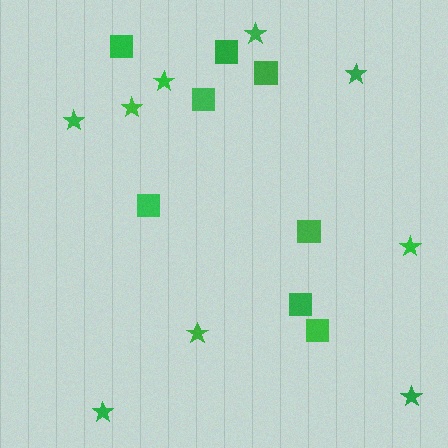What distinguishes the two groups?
There are 2 groups: one group of squares (8) and one group of stars (9).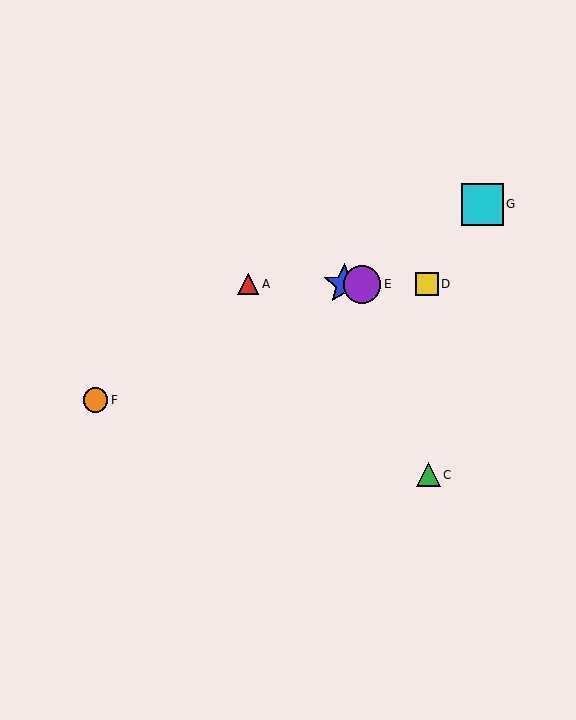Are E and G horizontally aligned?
No, E is at y≈284 and G is at y≈204.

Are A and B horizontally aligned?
Yes, both are at y≈284.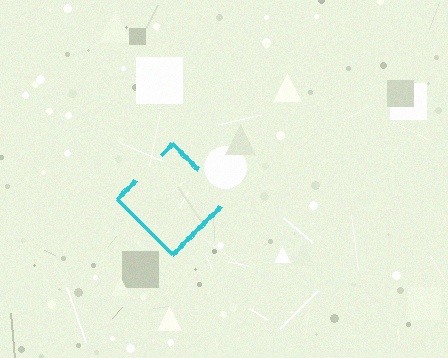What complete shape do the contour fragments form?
The contour fragments form a diamond.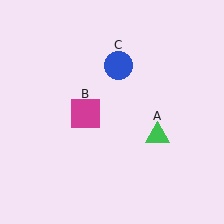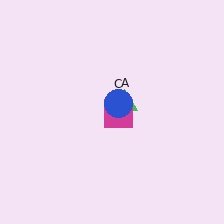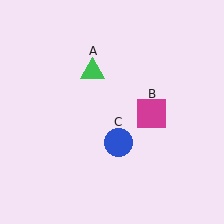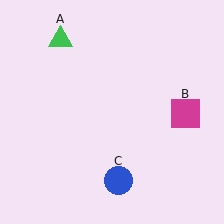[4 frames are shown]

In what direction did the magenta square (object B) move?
The magenta square (object B) moved right.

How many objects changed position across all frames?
3 objects changed position: green triangle (object A), magenta square (object B), blue circle (object C).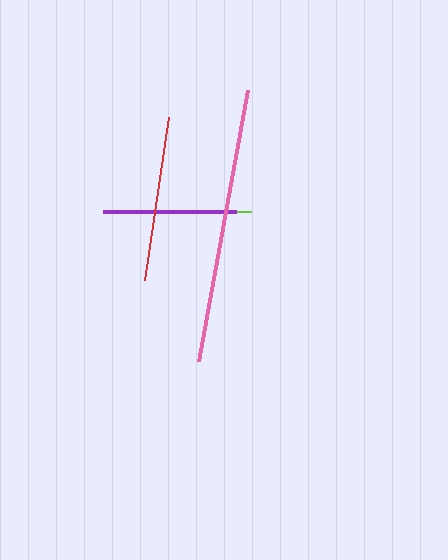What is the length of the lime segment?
The lime segment is approximately 140 pixels long.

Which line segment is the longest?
The pink line is the longest at approximately 275 pixels.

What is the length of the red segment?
The red segment is approximately 165 pixels long.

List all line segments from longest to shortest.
From longest to shortest: pink, red, lime, purple.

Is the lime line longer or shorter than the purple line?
The lime line is longer than the purple line.